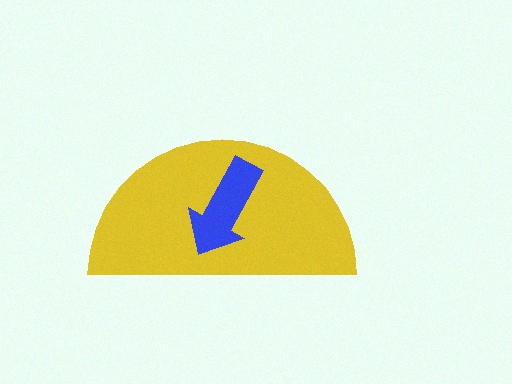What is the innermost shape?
The blue arrow.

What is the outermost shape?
The yellow semicircle.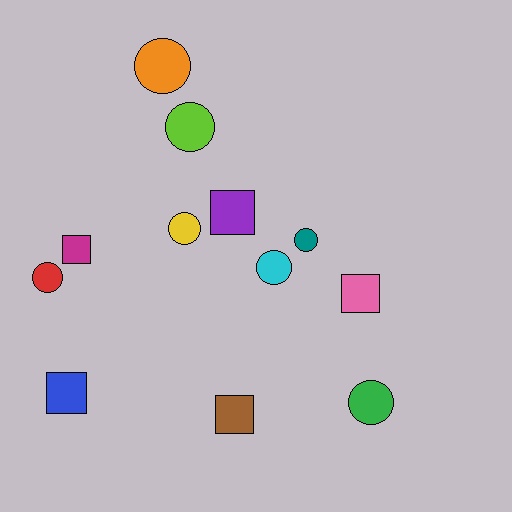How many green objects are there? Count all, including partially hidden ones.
There is 1 green object.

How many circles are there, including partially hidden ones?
There are 7 circles.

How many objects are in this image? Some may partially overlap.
There are 12 objects.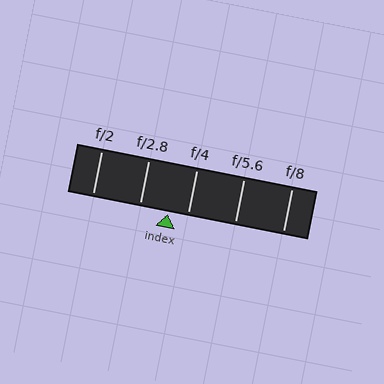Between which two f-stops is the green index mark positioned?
The index mark is between f/2.8 and f/4.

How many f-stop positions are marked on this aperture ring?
There are 5 f-stop positions marked.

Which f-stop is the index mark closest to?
The index mark is closest to f/4.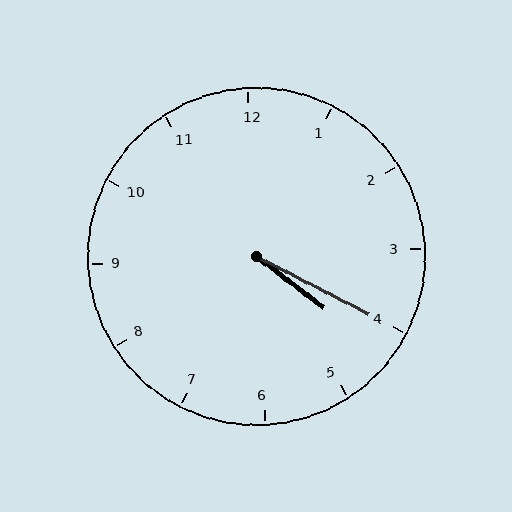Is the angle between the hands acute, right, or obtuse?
It is acute.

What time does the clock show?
4:20.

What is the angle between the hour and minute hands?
Approximately 10 degrees.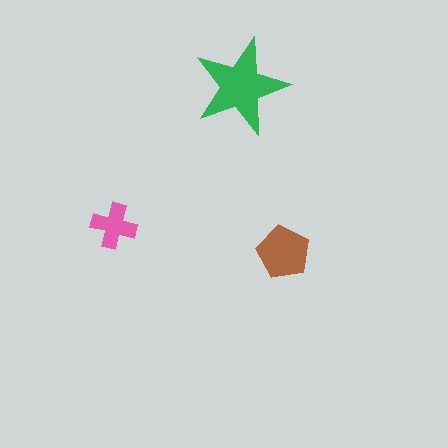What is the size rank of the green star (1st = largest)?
1st.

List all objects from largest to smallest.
The green star, the brown pentagon, the pink cross.